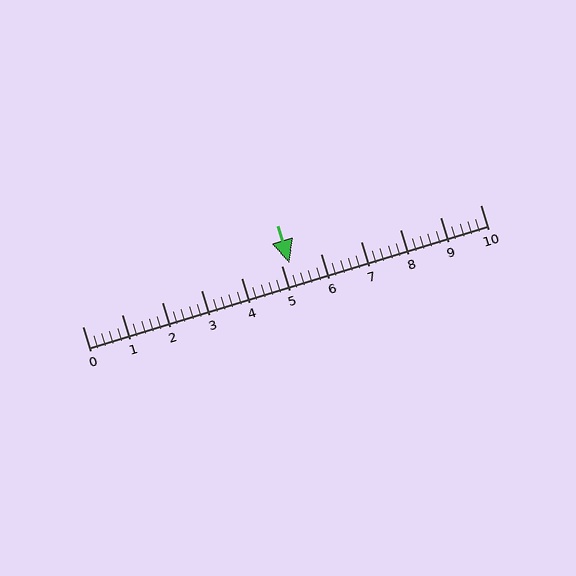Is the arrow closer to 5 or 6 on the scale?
The arrow is closer to 5.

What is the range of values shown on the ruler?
The ruler shows values from 0 to 10.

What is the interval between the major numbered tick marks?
The major tick marks are spaced 1 units apart.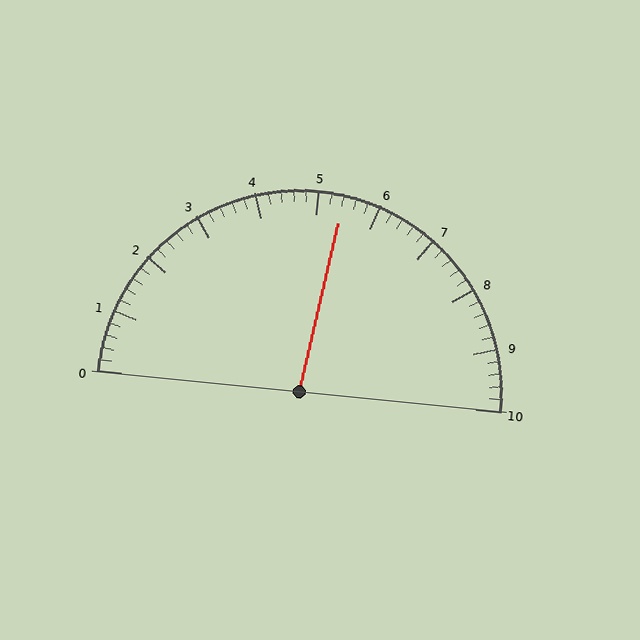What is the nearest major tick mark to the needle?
The nearest major tick mark is 5.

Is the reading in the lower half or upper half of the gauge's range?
The reading is in the upper half of the range (0 to 10).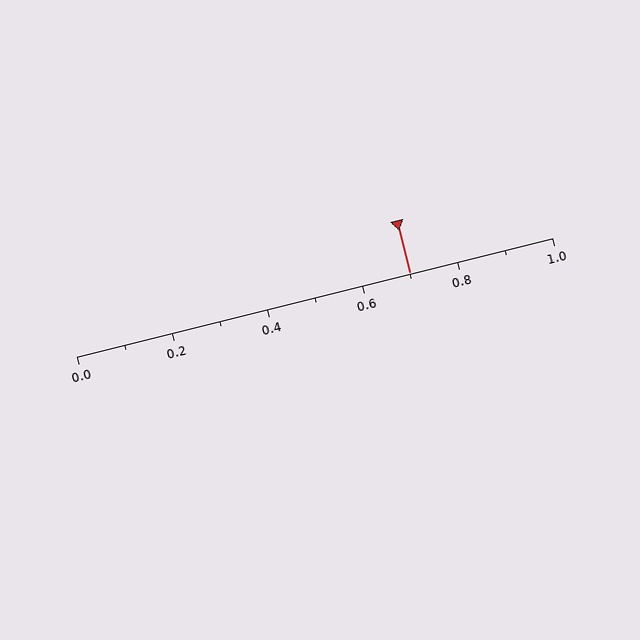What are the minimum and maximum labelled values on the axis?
The axis runs from 0.0 to 1.0.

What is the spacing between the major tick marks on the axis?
The major ticks are spaced 0.2 apart.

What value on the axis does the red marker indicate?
The marker indicates approximately 0.7.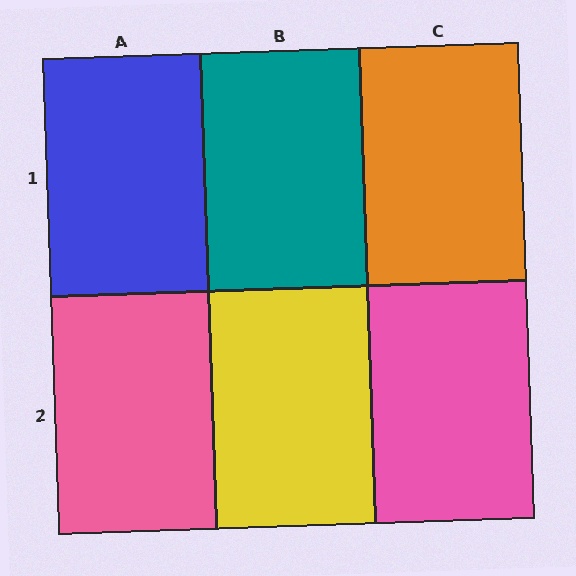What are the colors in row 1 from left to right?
Blue, teal, orange.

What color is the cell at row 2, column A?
Pink.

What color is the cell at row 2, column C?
Pink.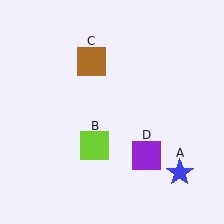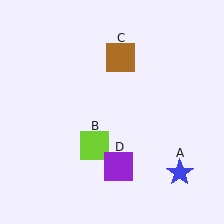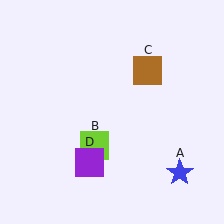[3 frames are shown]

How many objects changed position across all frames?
2 objects changed position: brown square (object C), purple square (object D).